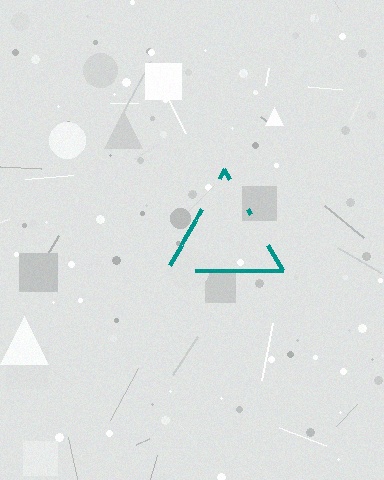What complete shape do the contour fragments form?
The contour fragments form a triangle.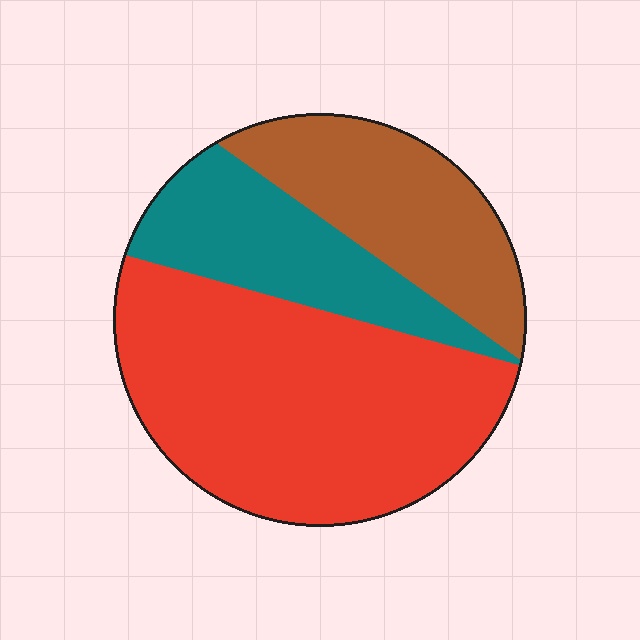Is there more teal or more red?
Red.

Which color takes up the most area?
Red, at roughly 55%.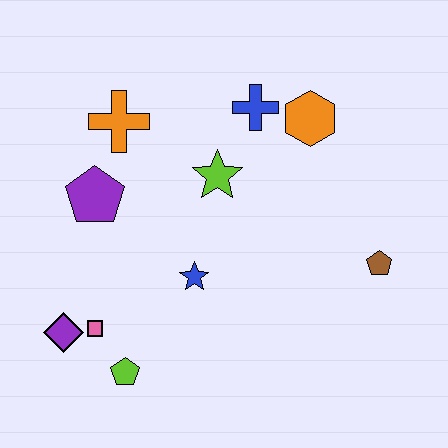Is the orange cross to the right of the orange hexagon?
No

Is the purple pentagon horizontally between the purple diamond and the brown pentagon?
Yes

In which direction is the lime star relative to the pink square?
The lime star is above the pink square.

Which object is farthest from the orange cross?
The brown pentagon is farthest from the orange cross.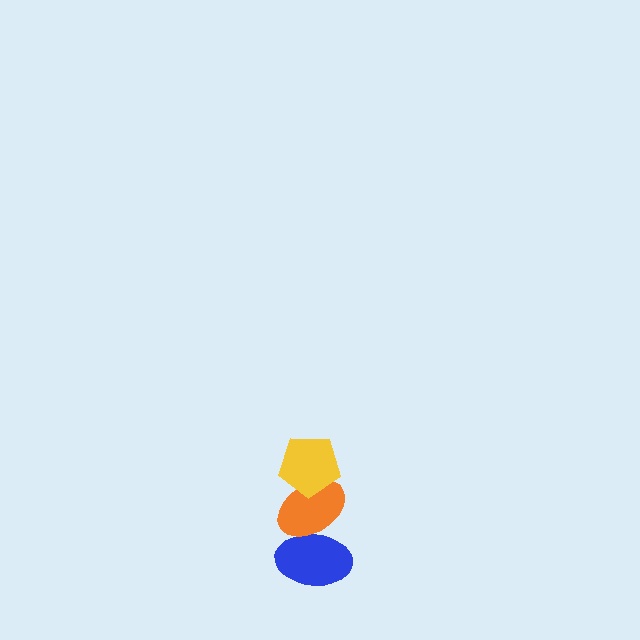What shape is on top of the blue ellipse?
The orange ellipse is on top of the blue ellipse.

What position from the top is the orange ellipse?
The orange ellipse is 2nd from the top.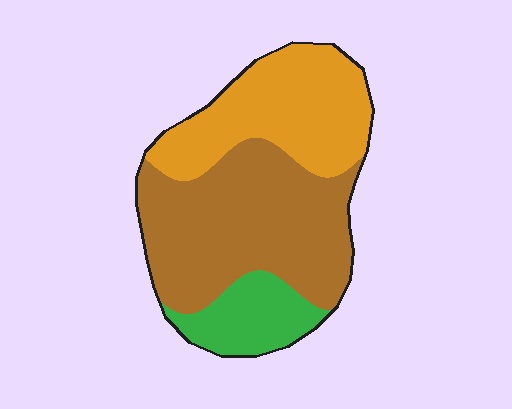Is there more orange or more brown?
Brown.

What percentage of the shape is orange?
Orange covers 34% of the shape.